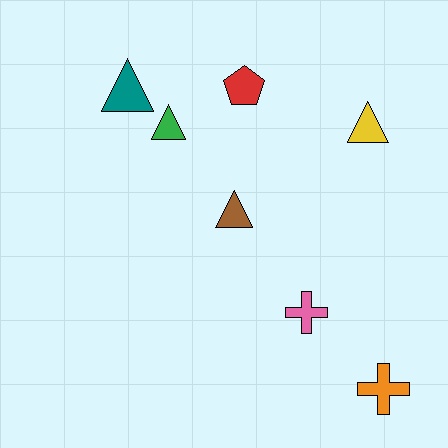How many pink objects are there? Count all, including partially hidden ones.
There is 1 pink object.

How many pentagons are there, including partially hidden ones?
There is 1 pentagon.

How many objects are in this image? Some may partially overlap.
There are 7 objects.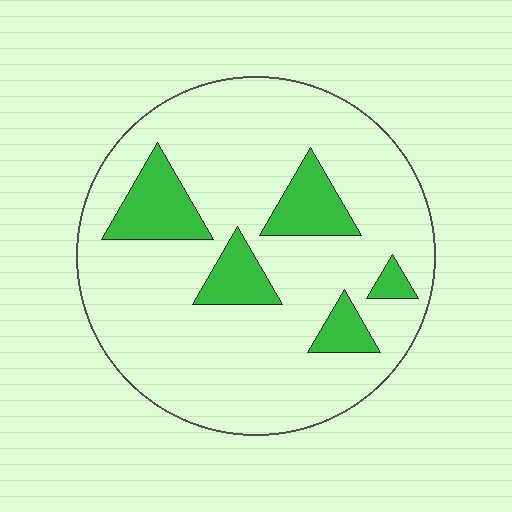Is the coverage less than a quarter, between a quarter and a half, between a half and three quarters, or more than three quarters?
Less than a quarter.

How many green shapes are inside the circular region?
5.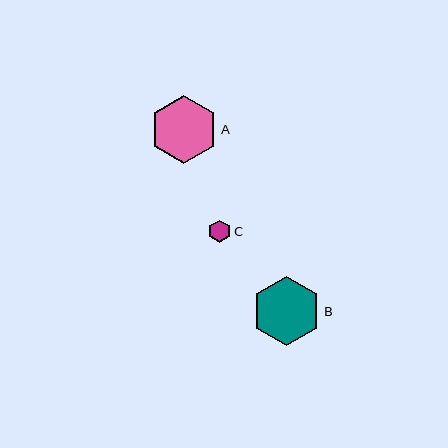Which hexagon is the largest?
Hexagon B is the largest with a size of approximately 69 pixels.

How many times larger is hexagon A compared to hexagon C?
Hexagon A is approximately 3.1 times the size of hexagon C.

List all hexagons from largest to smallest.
From largest to smallest: B, A, C.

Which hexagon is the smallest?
Hexagon C is the smallest with a size of approximately 22 pixels.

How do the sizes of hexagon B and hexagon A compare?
Hexagon B and hexagon A are approximately the same size.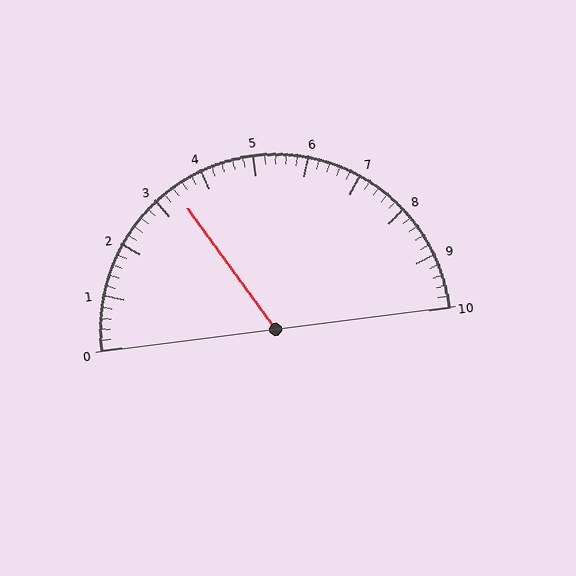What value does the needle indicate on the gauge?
The needle indicates approximately 3.4.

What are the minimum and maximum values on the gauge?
The gauge ranges from 0 to 10.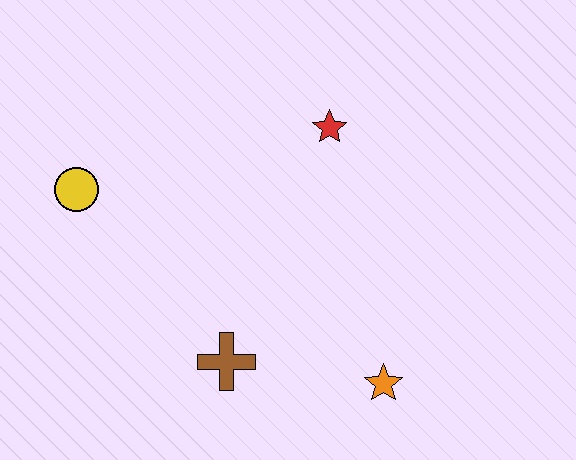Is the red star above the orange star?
Yes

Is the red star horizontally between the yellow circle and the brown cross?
No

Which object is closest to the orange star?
The brown cross is closest to the orange star.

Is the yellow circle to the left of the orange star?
Yes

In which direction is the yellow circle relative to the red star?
The yellow circle is to the left of the red star.